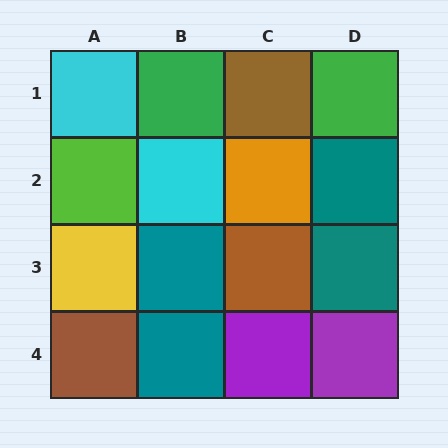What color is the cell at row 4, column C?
Purple.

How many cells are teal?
4 cells are teal.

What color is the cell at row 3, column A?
Yellow.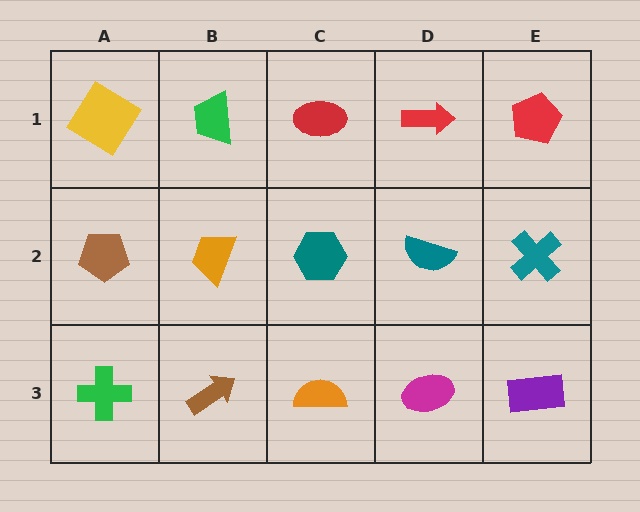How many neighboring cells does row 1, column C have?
3.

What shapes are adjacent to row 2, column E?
A red pentagon (row 1, column E), a purple rectangle (row 3, column E), a teal semicircle (row 2, column D).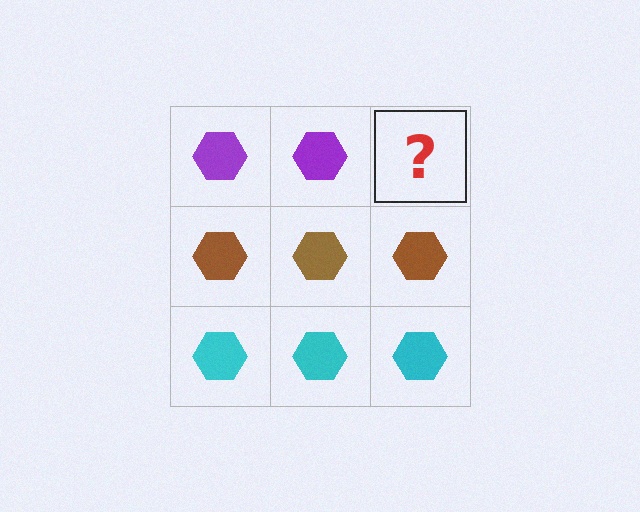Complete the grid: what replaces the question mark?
The question mark should be replaced with a purple hexagon.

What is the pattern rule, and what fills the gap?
The rule is that each row has a consistent color. The gap should be filled with a purple hexagon.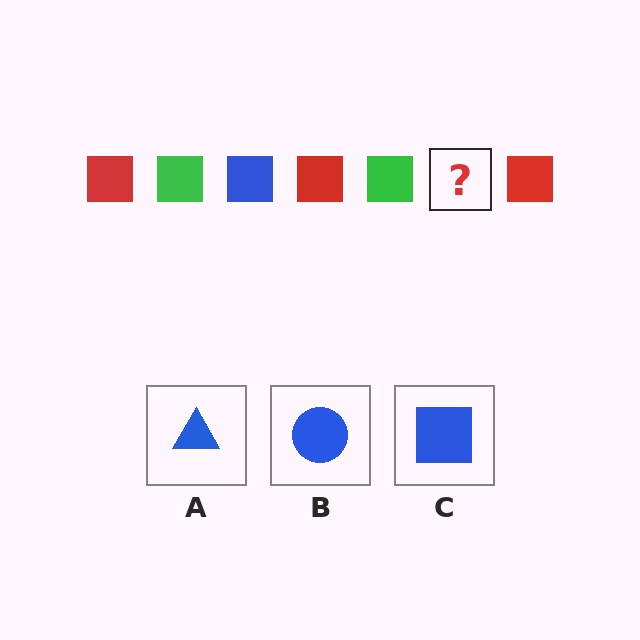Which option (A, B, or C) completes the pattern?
C.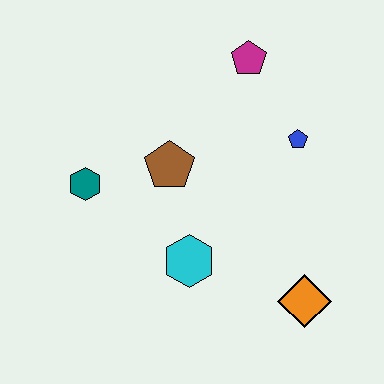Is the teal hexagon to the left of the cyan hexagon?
Yes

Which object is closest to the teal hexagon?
The brown pentagon is closest to the teal hexagon.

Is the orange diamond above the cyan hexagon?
No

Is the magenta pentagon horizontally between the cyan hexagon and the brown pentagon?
No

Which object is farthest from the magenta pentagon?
The orange diamond is farthest from the magenta pentagon.